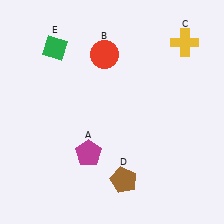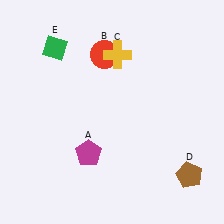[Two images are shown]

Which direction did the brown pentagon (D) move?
The brown pentagon (D) moved right.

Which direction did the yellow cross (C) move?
The yellow cross (C) moved left.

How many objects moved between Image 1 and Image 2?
2 objects moved between the two images.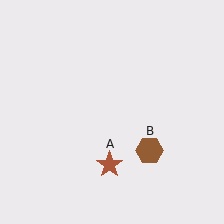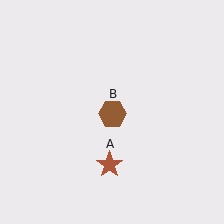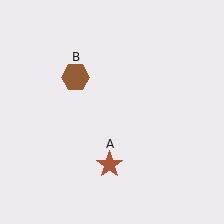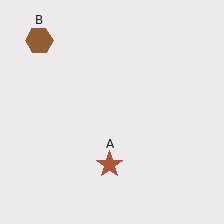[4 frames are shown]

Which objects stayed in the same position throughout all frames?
Brown star (object A) remained stationary.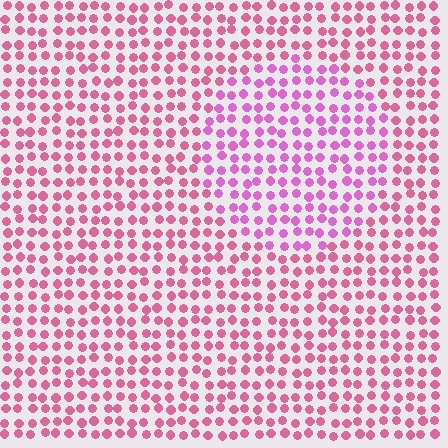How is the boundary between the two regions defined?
The boundary is defined purely by a slight shift in hue (about 25 degrees). Spacing, size, and orientation are identical on both sides.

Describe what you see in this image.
The image is filled with small pink elements in a uniform arrangement. A circle-shaped region is visible where the elements are tinted to a slightly different hue, forming a subtle color boundary.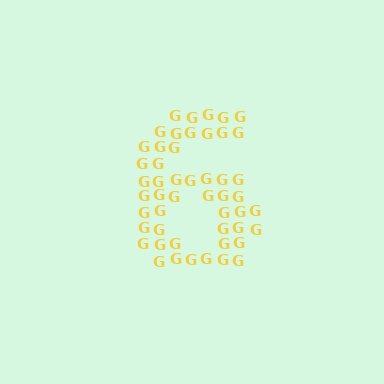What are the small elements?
The small elements are letter G's.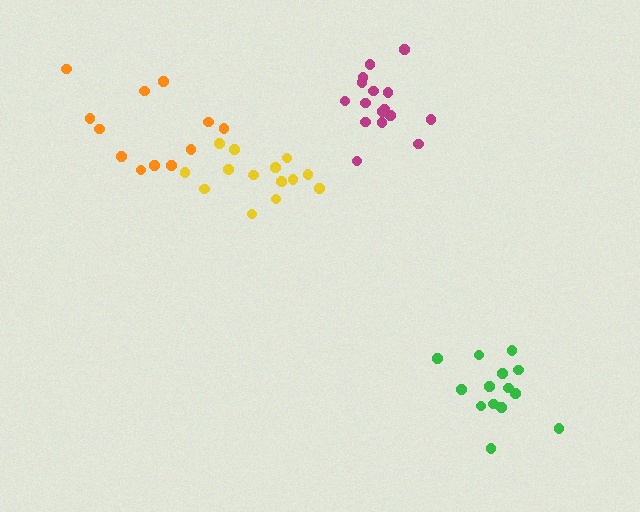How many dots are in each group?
Group 1: 14 dots, Group 2: 14 dots, Group 3: 12 dots, Group 4: 16 dots (56 total).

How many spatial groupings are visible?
There are 4 spatial groupings.